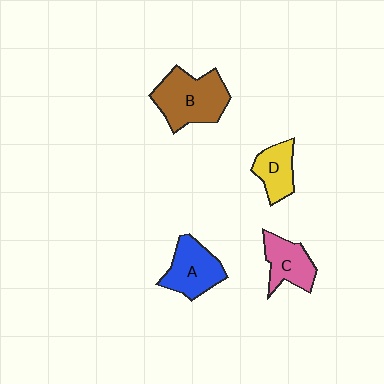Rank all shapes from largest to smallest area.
From largest to smallest: B (brown), A (blue), C (pink), D (yellow).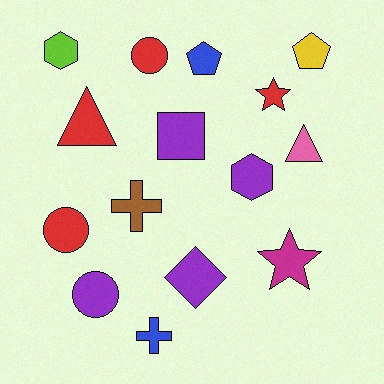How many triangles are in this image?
There are 2 triangles.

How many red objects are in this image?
There are 4 red objects.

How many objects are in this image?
There are 15 objects.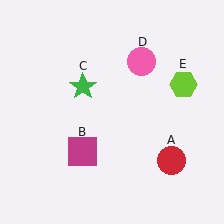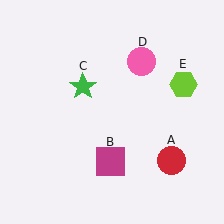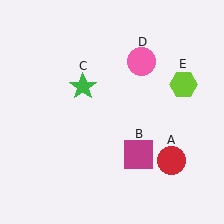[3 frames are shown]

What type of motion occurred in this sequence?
The magenta square (object B) rotated counterclockwise around the center of the scene.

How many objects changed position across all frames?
1 object changed position: magenta square (object B).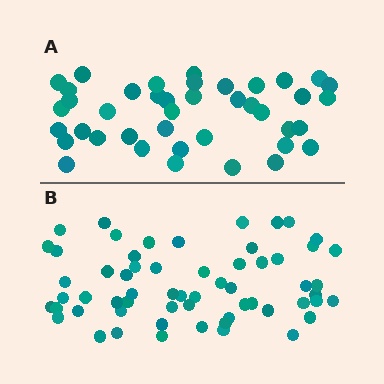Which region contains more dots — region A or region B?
Region B (the bottom region) has more dots.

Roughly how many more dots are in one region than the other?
Region B has approximately 20 more dots than region A.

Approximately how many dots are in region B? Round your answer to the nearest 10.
About 60 dots.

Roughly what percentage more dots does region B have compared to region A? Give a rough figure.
About 45% more.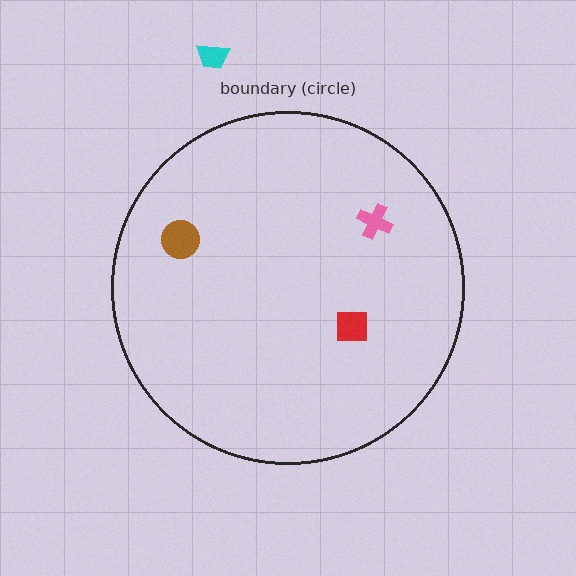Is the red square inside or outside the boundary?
Inside.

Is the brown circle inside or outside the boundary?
Inside.